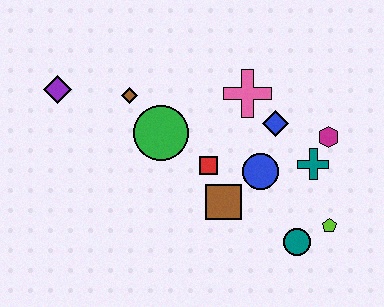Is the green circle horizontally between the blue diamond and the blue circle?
No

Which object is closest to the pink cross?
The blue diamond is closest to the pink cross.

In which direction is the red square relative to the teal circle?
The red square is to the left of the teal circle.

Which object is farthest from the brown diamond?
The lime pentagon is farthest from the brown diamond.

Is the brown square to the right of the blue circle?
No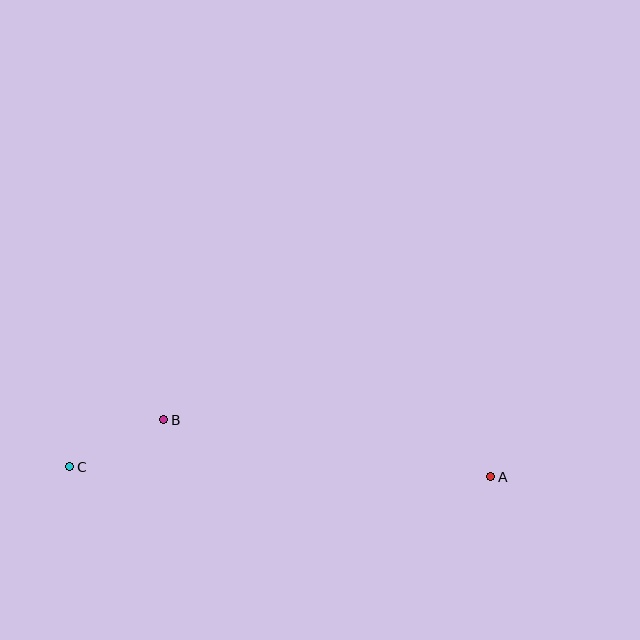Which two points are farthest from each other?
Points A and C are farthest from each other.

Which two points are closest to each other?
Points B and C are closest to each other.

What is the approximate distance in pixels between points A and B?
The distance between A and B is approximately 332 pixels.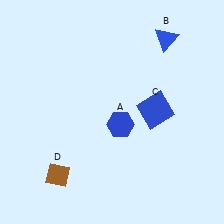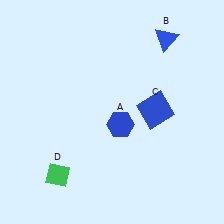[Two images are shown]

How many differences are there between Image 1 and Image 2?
There is 1 difference between the two images.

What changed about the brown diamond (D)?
In Image 1, D is brown. In Image 2, it changed to green.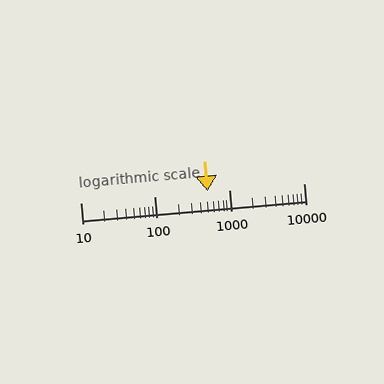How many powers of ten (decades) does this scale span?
The scale spans 3 decades, from 10 to 10000.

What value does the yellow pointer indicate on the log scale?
The pointer indicates approximately 510.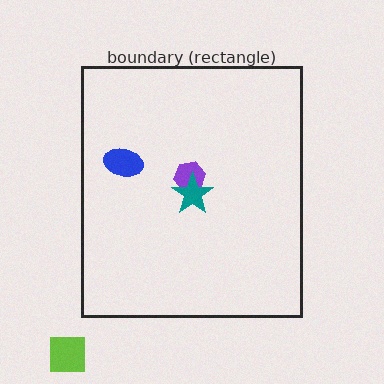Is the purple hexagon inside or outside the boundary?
Inside.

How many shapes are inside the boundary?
3 inside, 1 outside.